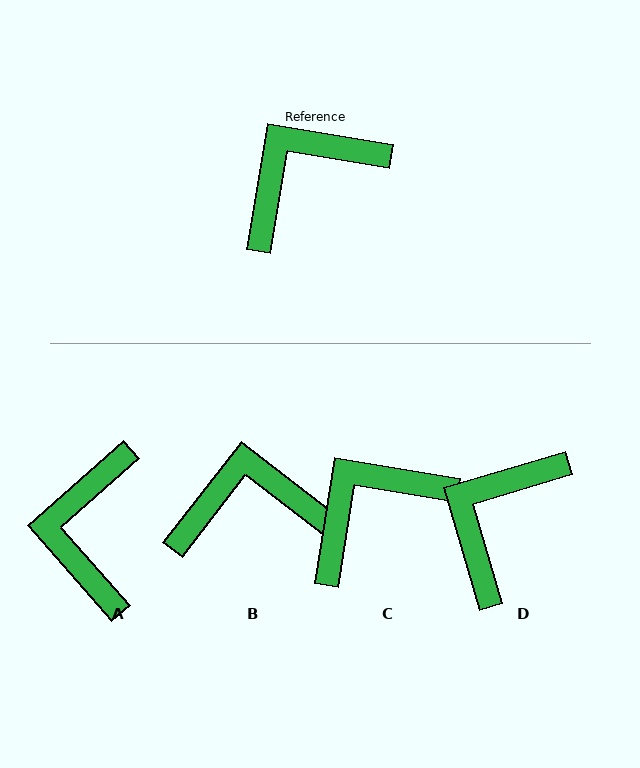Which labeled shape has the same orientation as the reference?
C.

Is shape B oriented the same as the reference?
No, it is off by about 28 degrees.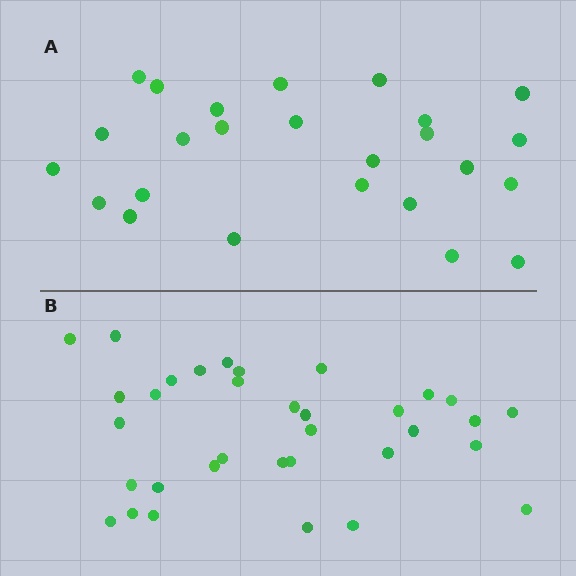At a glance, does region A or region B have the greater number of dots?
Region B (the bottom region) has more dots.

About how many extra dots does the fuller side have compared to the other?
Region B has roughly 8 or so more dots than region A.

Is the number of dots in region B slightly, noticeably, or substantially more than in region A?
Region B has noticeably more, but not dramatically so. The ratio is roughly 1.4 to 1.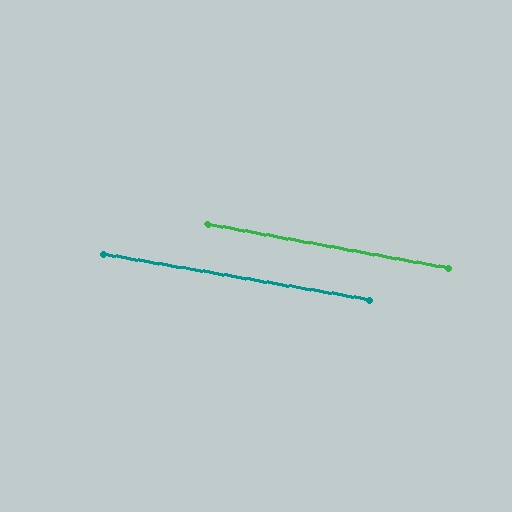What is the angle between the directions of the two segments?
Approximately 1 degree.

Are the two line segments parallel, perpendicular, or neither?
Parallel — their directions differ by only 0.9°.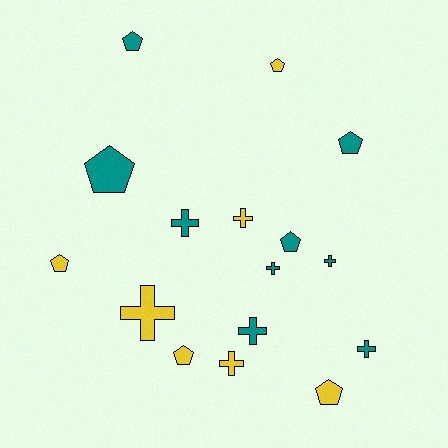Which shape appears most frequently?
Cross, with 8 objects.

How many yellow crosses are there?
There are 3 yellow crosses.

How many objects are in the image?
There are 16 objects.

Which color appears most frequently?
Teal, with 9 objects.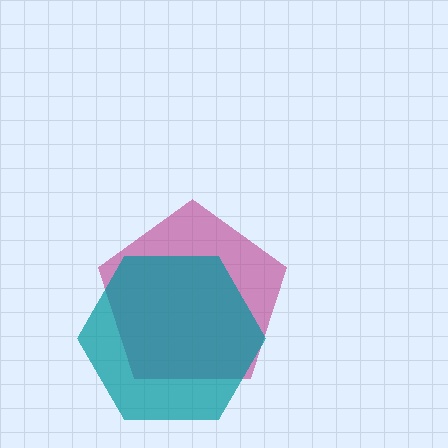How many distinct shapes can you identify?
There are 2 distinct shapes: a magenta pentagon, a teal hexagon.